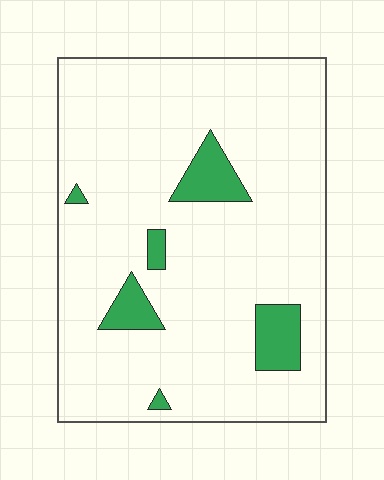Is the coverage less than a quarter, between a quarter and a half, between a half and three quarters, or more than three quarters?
Less than a quarter.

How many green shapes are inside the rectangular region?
6.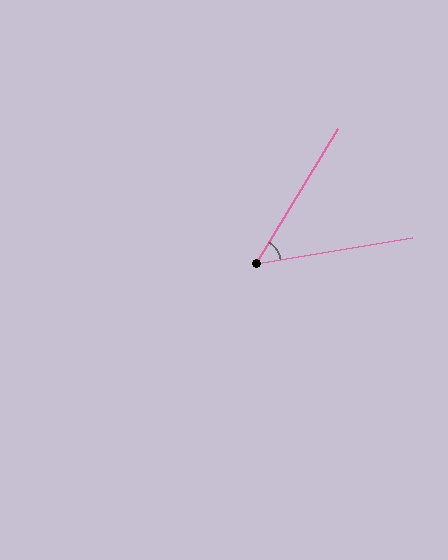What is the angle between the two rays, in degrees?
Approximately 49 degrees.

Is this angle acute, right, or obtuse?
It is acute.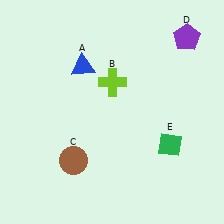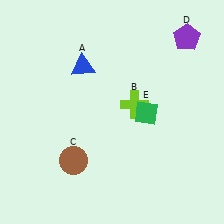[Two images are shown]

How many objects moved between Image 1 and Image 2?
2 objects moved between the two images.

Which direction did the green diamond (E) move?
The green diamond (E) moved up.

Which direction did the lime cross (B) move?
The lime cross (B) moved down.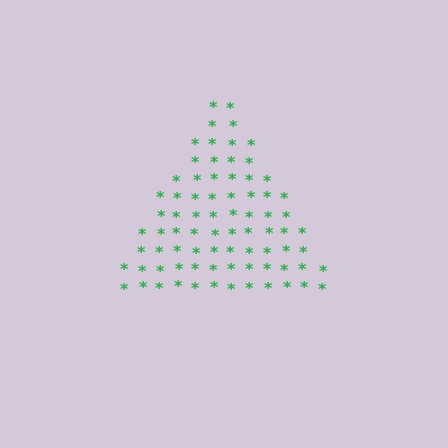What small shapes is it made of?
It is made of small asterisks.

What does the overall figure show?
The overall figure shows a triangle.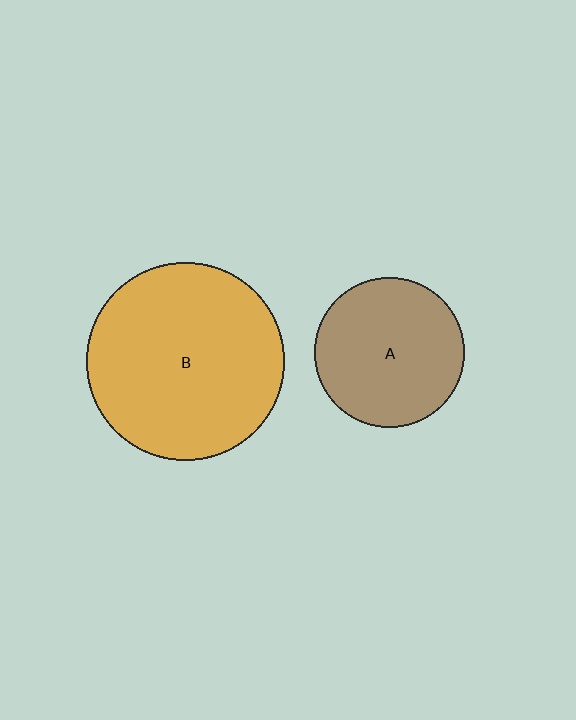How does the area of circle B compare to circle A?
Approximately 1.8 times.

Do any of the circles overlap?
No, none of the circles overlap.